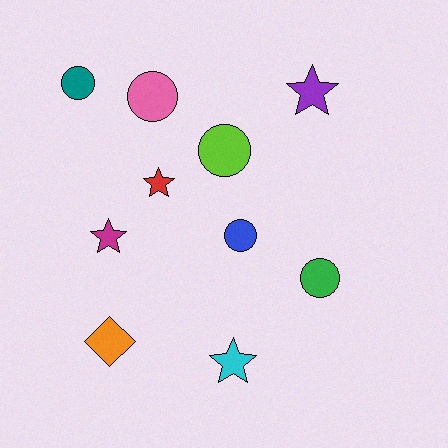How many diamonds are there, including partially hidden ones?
There is 1 diamond.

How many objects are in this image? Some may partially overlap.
There are 10 objects.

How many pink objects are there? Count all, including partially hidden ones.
There is 1 pink object.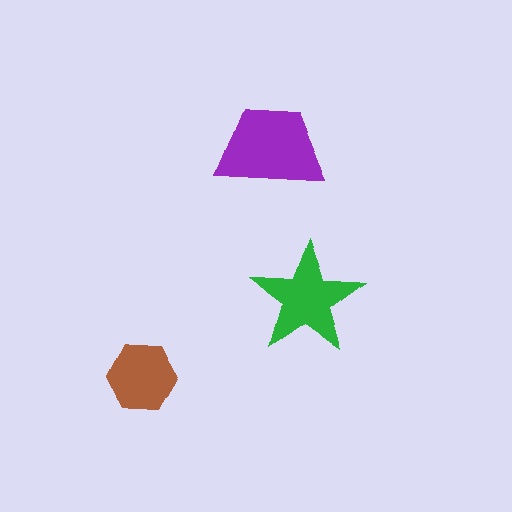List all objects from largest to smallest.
The purple trapezoid, the green star, the brown hexagon.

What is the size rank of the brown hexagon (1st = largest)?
3rd.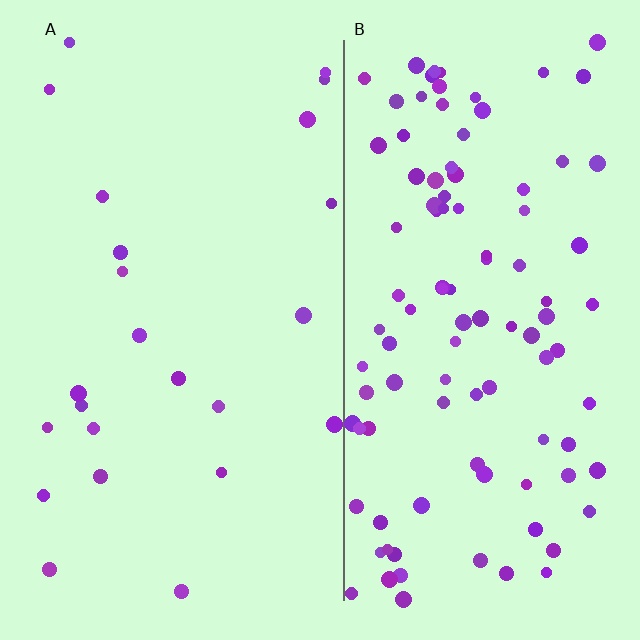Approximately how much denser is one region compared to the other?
Approximately 4.4× — region B over region A.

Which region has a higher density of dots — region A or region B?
B (the right).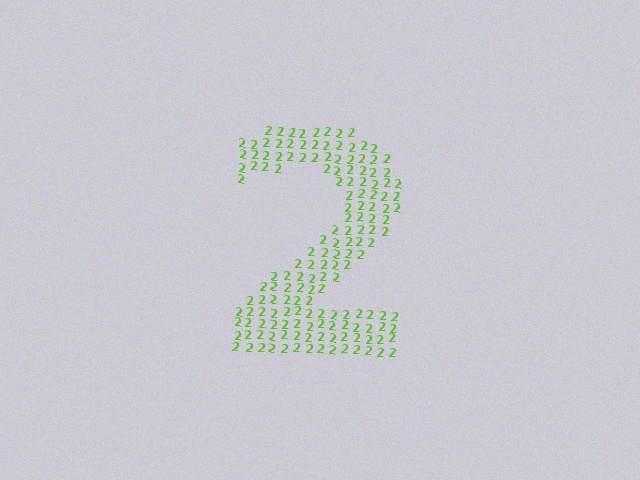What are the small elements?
The small elements are digit 2's.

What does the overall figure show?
The overall figure shows the digit 2.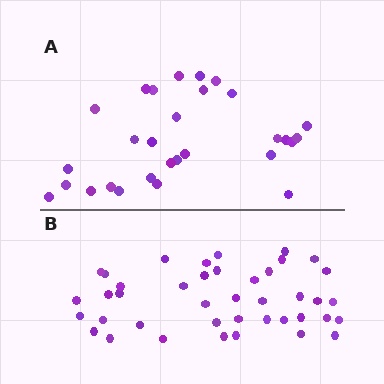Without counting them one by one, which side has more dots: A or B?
Region B (the bottom region) has more dots.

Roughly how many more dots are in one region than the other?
Region B has roughly 12 or so more dots than region A.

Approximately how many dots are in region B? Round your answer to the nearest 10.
About 40 dots. (The exact count is 41, which rounds to 40.)